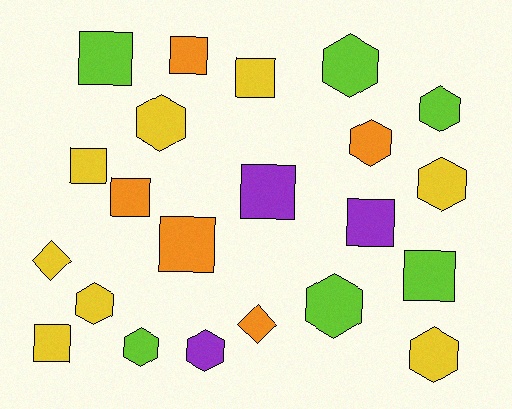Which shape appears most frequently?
Hexagon, with 10 objects.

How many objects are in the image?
There are 22 objects.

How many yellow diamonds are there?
There is 1 yellow diamond.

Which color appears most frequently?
Yellow, with 8 objects.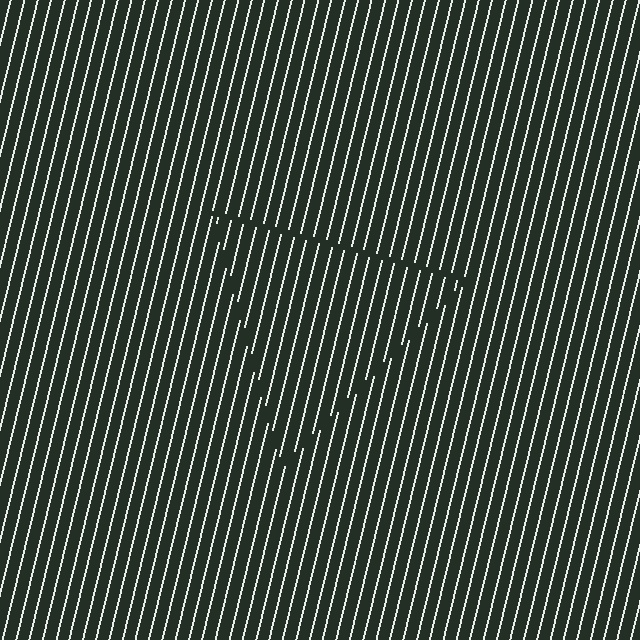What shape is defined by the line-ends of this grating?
An illusory triangle. The interior of the shape contains the same grating, shifted by half a period — the contour is defined by the phase discontinuity where line-ends from the inner and outer gratings abut.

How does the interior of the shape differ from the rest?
The interior of the shape contains the same grating, shifted by half a period — the contour is defined by the phase discontinuity where line-ends from the inner and outer gratings abut.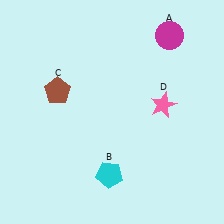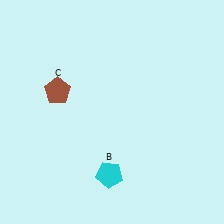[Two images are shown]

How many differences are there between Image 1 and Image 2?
There are 2 differences between the two images.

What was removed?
The pink star (D), the magenta circle (A) were removed in Image 2.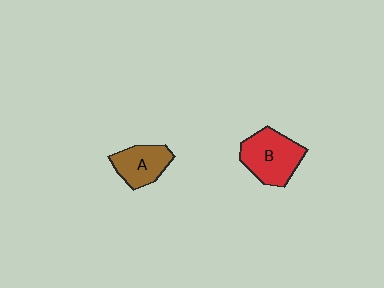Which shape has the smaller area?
Shape A (brown).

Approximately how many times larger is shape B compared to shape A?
Approximately 1.4 times.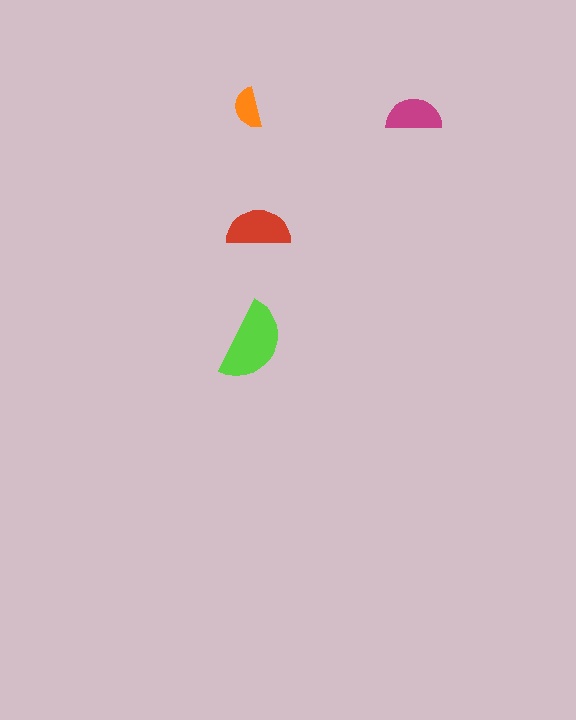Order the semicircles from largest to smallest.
the lime one, the red one, the magenta one, the orange one.